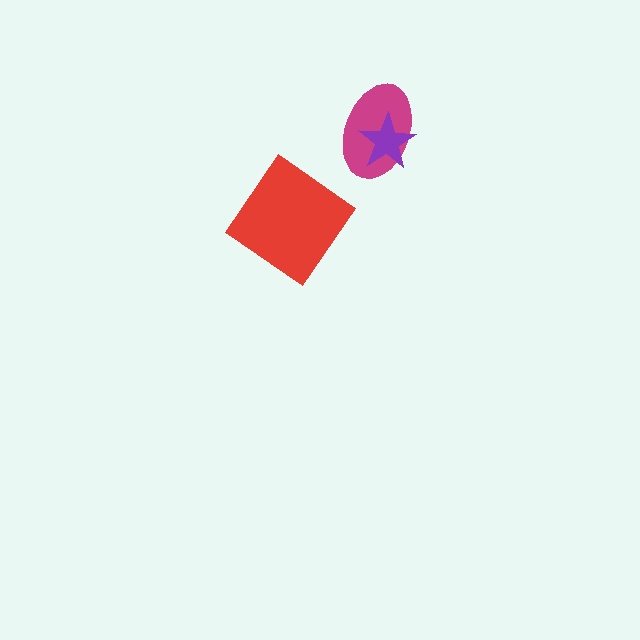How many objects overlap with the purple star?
1 object overlaps with the purple star.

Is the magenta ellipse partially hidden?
Yes, it is partially covered by another shape.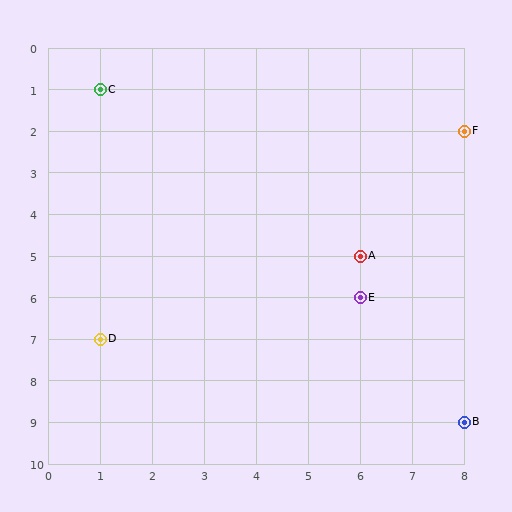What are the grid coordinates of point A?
Point A is at grid coordinates (6, 5).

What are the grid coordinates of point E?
Point E is at grid coordinates (6, 6).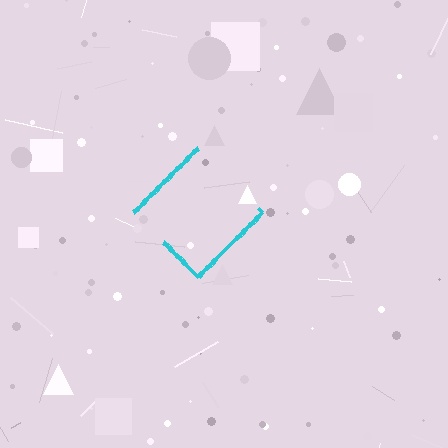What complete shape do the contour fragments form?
The contour fragments form a diamond.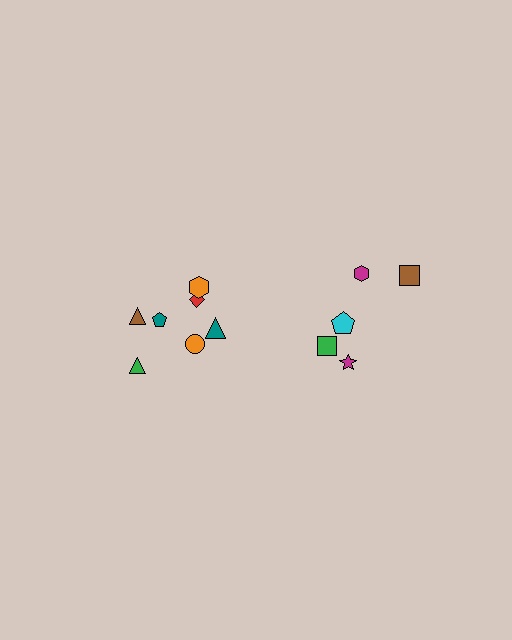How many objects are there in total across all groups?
There are 12 objects.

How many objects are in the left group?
There are 7 objects.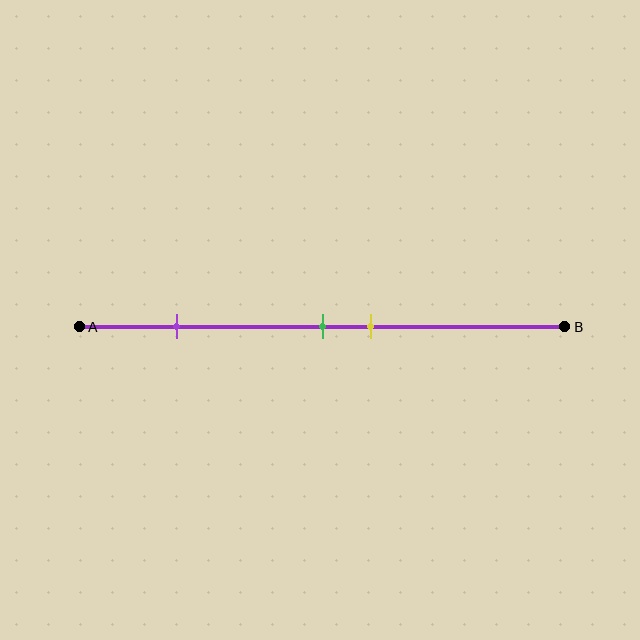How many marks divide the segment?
There are 3 marks dividing the segment.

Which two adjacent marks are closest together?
The green and yellow marks are the closest adjacent pair.